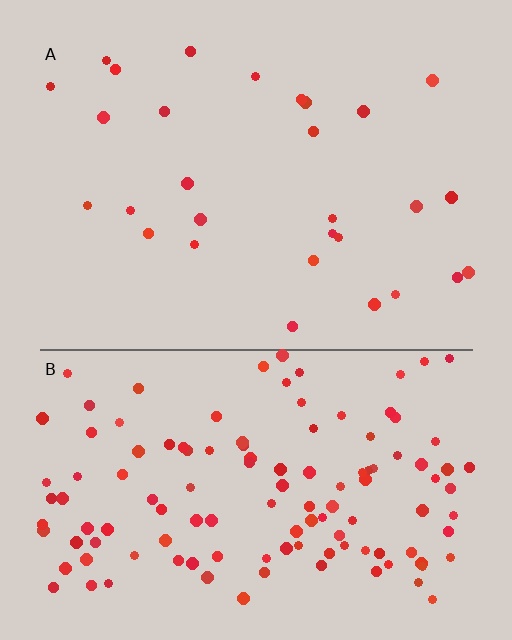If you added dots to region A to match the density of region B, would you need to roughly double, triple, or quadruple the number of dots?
Approximately quadruple.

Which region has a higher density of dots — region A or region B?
B (the bottom).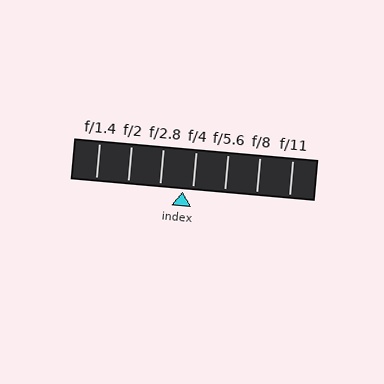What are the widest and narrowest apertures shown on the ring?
The widest aperture shown is f/1.4 and the narrowest is f/11.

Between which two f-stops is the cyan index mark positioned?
The index mark is between f/2.8 and f/4.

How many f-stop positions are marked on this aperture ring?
There are 7 f-stop positions marked.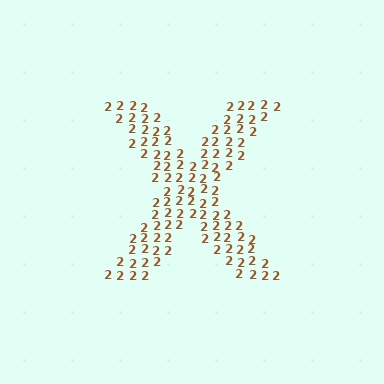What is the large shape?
The large shape is the letter X.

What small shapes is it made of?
It is made of small digit 2's.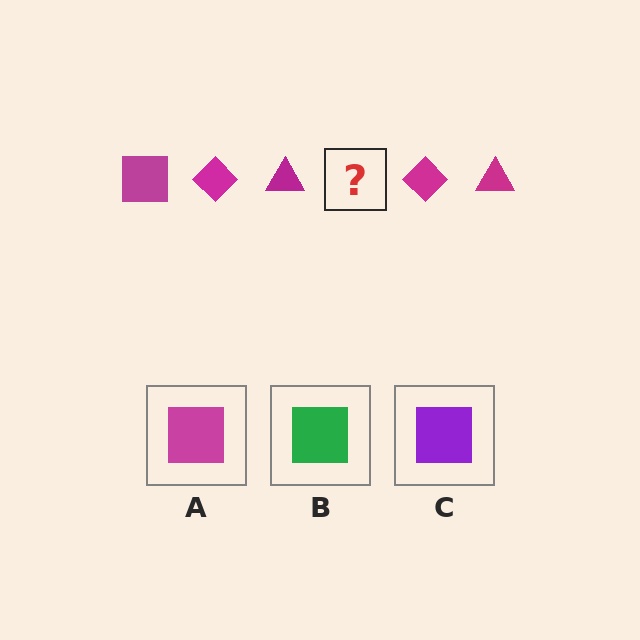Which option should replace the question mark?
Option A.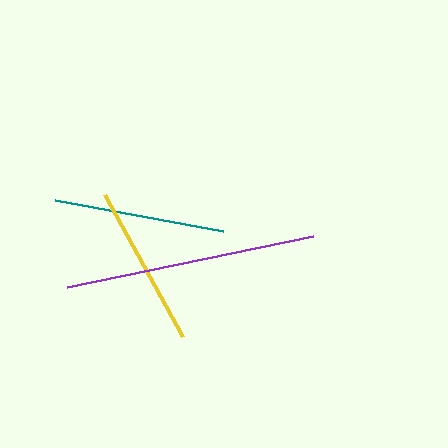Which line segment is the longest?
The purple line is the longest at approximately 251 pixels.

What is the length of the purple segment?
The purple segment is approximately 251 pixels long.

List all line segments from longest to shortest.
From longest to shortest: purple, teal, yellow.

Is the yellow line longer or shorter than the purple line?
The purple line is longer than the yellow line.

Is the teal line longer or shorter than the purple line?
The purple line is longer than the teal line.